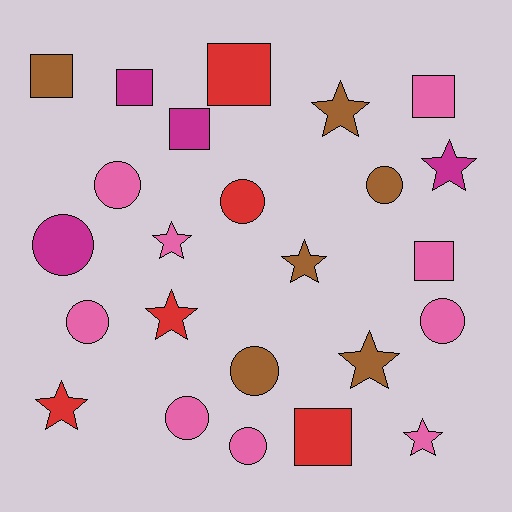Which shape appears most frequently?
Circle, with 9 objects.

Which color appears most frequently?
Pink, with 9 objects.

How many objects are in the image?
There are 24 objects.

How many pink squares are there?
There are 2 pink squares.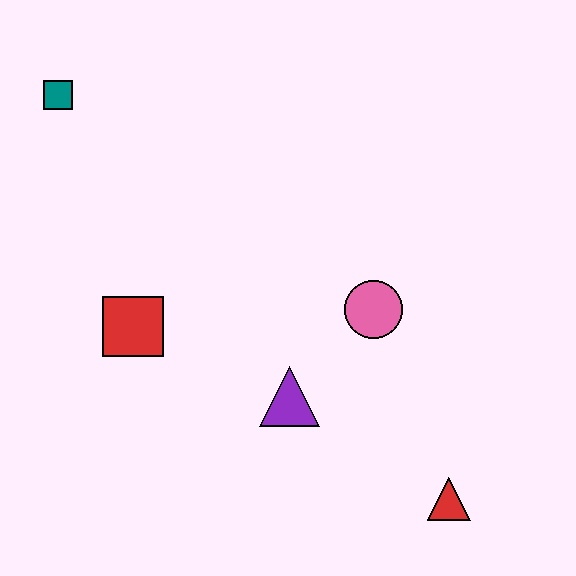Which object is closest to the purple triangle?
The pink circle is closest to the purple triangle.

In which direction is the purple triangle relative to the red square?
The purple triangle is to the right of the red square.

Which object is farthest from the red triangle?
The teal square is farthest from the red triangle.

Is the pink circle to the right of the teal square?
Yes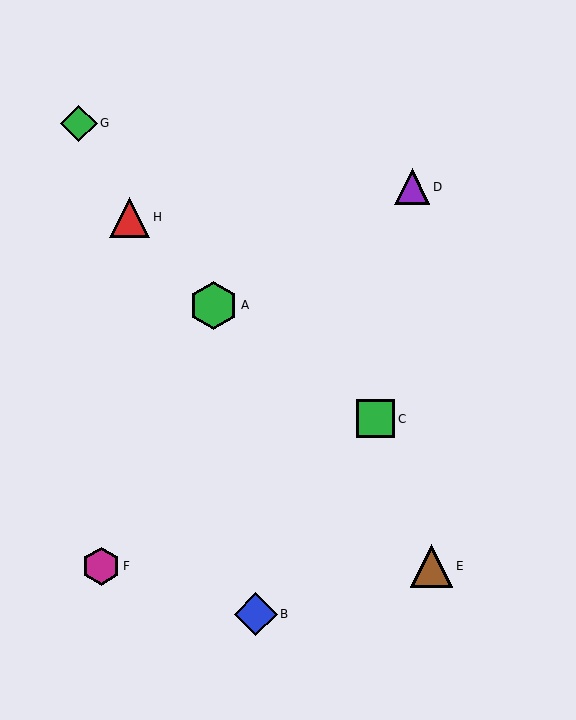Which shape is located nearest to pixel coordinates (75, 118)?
The green diamond (labeled G) at (79, 123) is nearest to that location.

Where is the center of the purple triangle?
The center of the purple triangle is at (412, 187).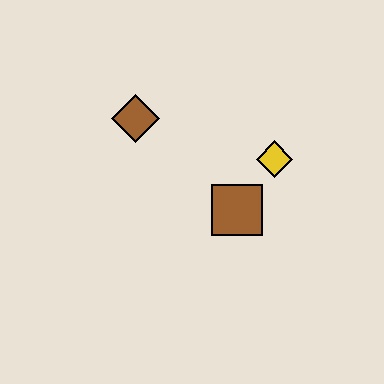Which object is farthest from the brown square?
The brown diamond is farthest from the brown square.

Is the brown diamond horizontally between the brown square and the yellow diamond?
No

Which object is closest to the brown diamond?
The brown square is closest to the brown diamond.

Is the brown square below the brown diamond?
Yes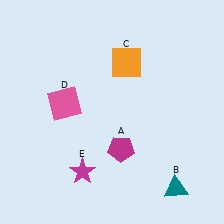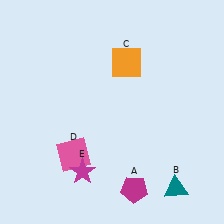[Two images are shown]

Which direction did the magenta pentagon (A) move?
The magenta pentagon (A) moved down.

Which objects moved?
The objects that moved are: the magenta pentagon (A), the pink square (D).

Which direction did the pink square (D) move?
The pink square (D) moved down.